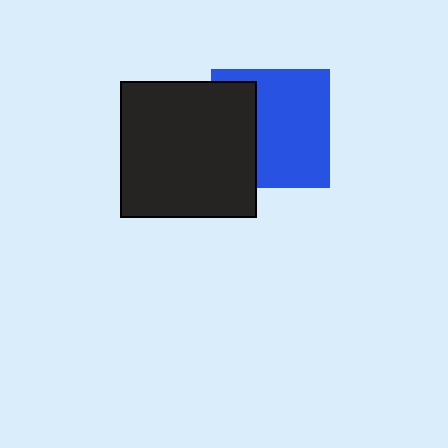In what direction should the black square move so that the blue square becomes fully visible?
The black square should move left. That is the shortest direction to clear the overlap and leave the blue square fully visible.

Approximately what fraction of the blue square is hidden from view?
Roughly 35% of the blue square is hidden behind the black square.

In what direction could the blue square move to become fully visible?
The blue square could move right. That would shift it out from behind the black square entirely.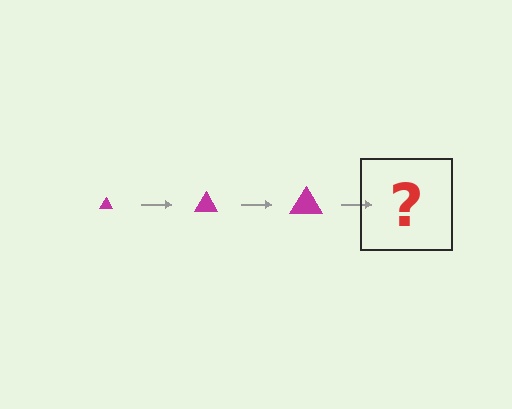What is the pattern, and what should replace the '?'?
The pattern is that the triangle gets progressively larger each step. The '?' should be a magenta triangle, larger than the previous one.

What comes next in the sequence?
The next element should be a magenta triangle, larger than the previous one.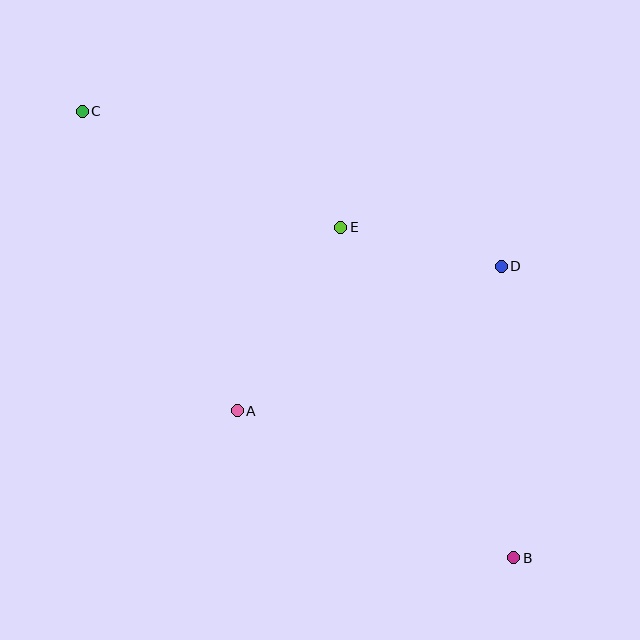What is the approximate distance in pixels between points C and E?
The distance between C and E is approximately 283 pixels.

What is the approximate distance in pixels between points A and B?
The distance between A and B is approximately 313 pixels.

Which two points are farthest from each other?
Points B and C are farthest from each other.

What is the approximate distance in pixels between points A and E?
The distance between A and E is approximately 211 pixels.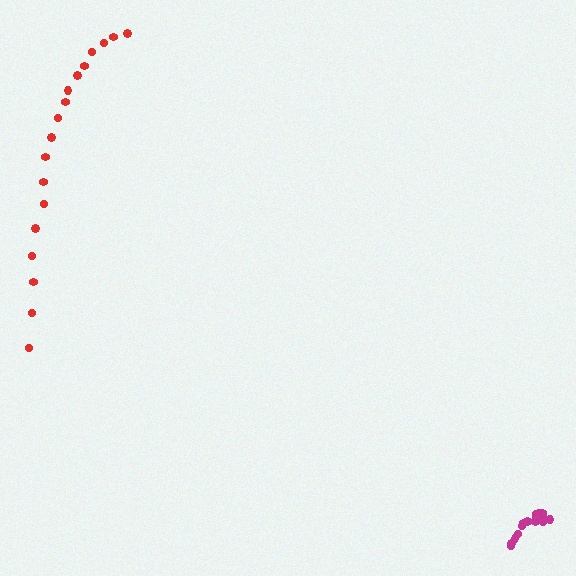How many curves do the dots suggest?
There are 2 distinct paths.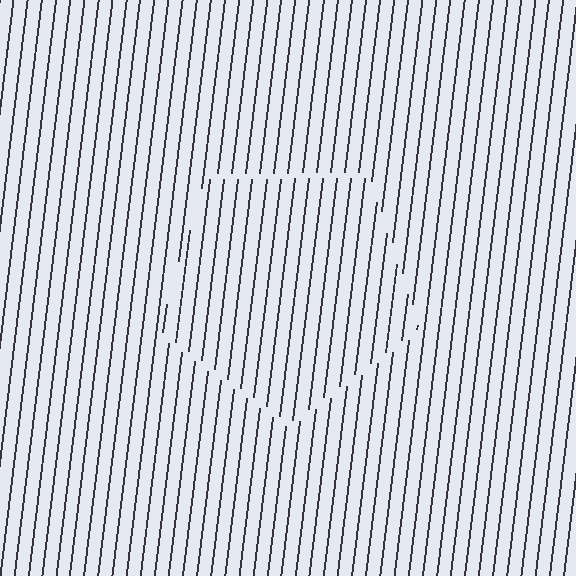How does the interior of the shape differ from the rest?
The interior of the shape contains the same grating, shifted by half a period — the contour is defined by the phase discontinuity where line-ends from the inner and outer gratings abut.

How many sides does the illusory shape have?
5 sides — the line-ends trace a pentagon.